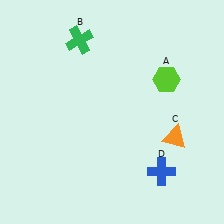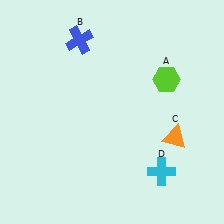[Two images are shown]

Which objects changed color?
B changed from green to blue. D changed from blue to cyan.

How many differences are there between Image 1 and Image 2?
There are 2 differences between the two images.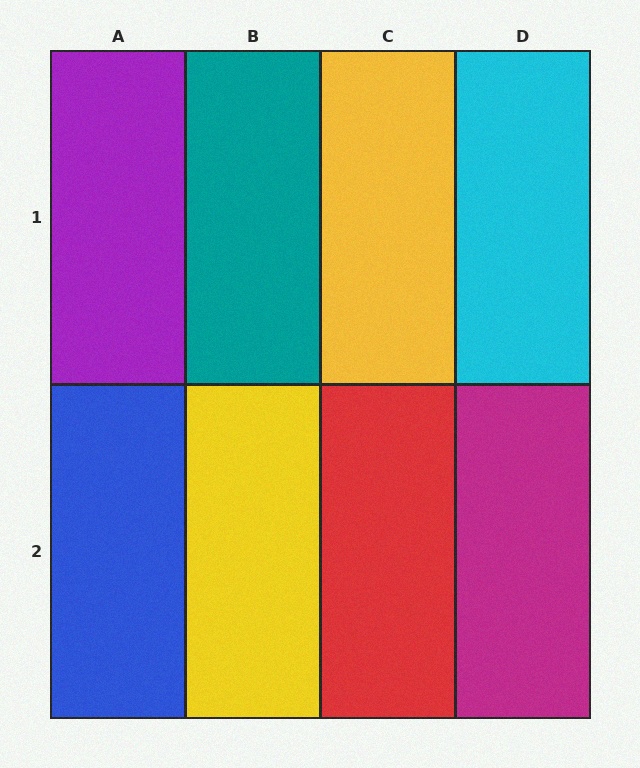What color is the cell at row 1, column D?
Cyan.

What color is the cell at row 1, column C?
Yellow.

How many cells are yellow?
2 cells are yellow.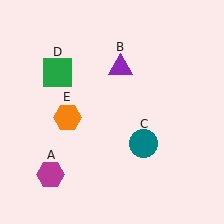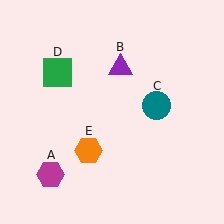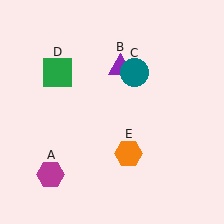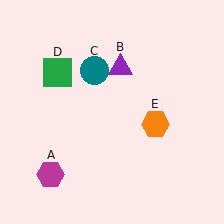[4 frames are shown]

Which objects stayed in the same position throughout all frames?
Magenta hexagon (object A) and purple triangle (object B) and green square (object D) remained stationary.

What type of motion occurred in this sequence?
The teal circle (object C), orange hexagon (object E) rotated counterclockwise around the center of the scene.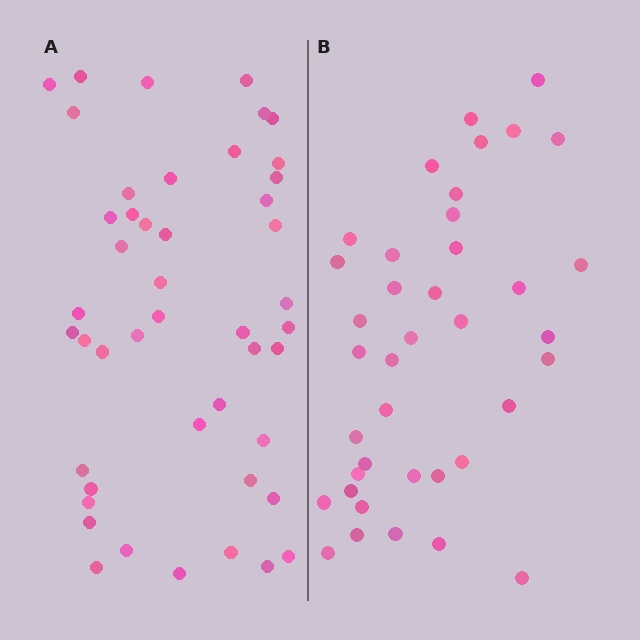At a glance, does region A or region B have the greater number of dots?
Region A (the left region) has more dots.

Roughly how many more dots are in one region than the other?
Region A has roughly 8 or so more dots than region B.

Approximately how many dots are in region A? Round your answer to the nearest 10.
About 50 dots. (The exact count is 46, which rounds to 50.)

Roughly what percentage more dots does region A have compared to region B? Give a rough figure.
About 20% more.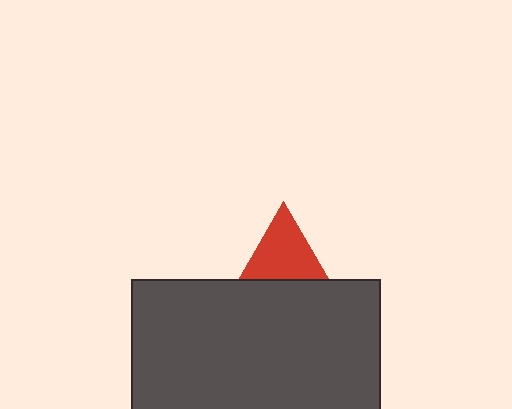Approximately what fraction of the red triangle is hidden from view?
Roughly 49% of the red triangle is hidden behind the dark gray rectangle.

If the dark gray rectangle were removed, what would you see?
You would see the complete red triangle.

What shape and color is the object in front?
The object in front is a dark gray rectangle.